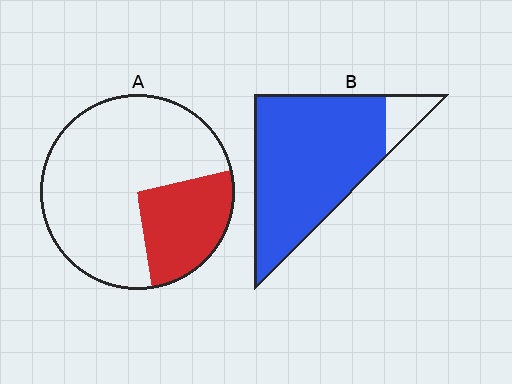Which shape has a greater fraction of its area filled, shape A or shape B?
Shape B.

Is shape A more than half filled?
No.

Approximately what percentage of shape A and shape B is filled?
A is approximately 25% and B is approximately 90%.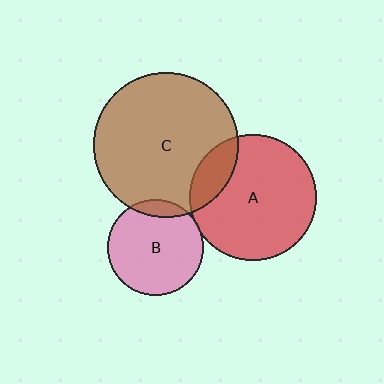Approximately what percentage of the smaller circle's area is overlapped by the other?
Approximately 5%.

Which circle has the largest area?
Circle C (brown).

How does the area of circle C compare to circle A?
Approximately 1.3 times.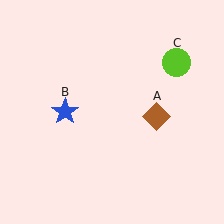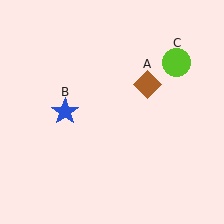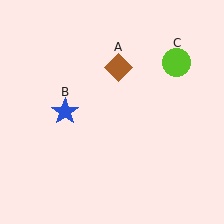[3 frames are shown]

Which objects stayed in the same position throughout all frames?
Blue star (object B) and lime circle (object C) remained stationary.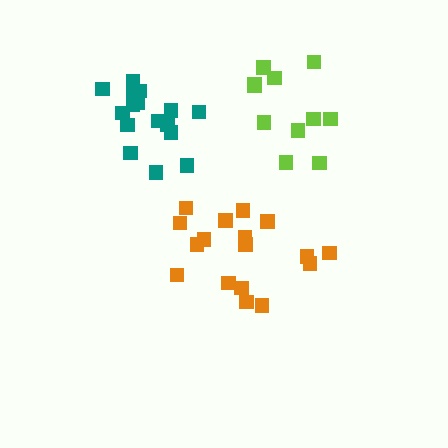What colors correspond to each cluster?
The clusters are colored: orange, teal, lime.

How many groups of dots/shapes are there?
There are 3 groups.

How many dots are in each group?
Group 1: 17 dots, Group 2: 16 dots, Group 3: 11 dots (44 total).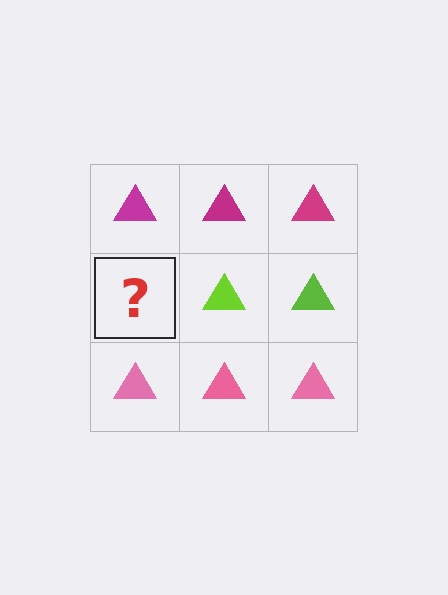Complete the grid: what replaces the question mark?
The question mark should be replaced with a lime triangle.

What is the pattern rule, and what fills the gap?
The rule is that each row has a consistent color. The gap should be filled with a lime triangle.